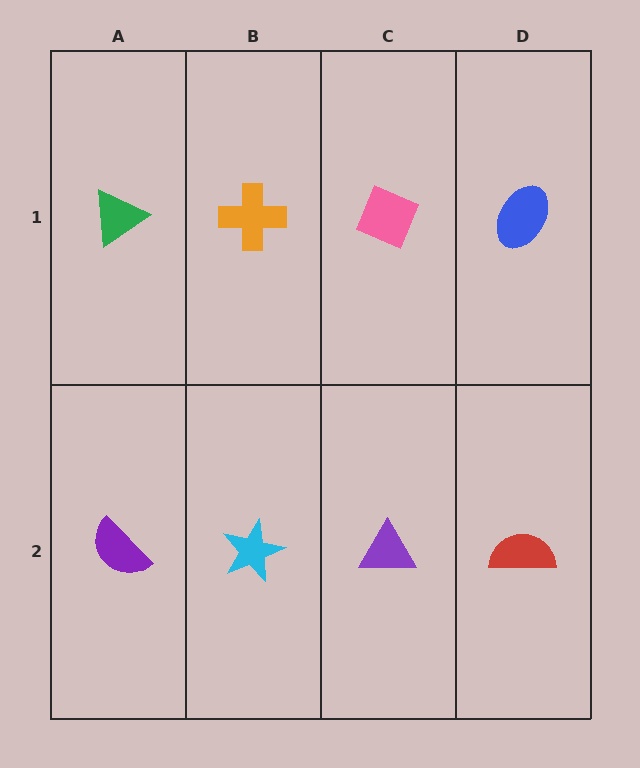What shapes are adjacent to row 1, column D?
A red semicircle (row 2, column D), a pink diamond (row 1, column C).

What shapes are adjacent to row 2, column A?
A green triangle (row 1, column A), a cyan star (row 2, column B).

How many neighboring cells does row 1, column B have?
3.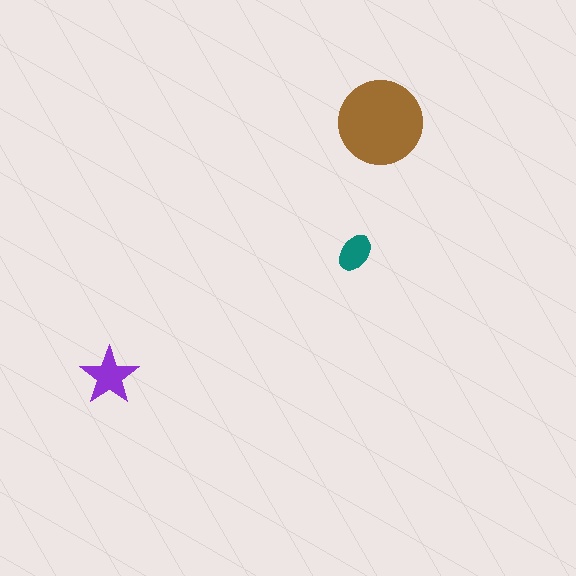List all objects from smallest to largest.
The teal ellipse, the purple star, the brown circle.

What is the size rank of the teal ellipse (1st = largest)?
3rd.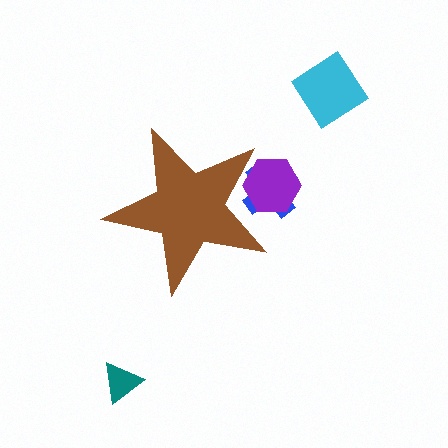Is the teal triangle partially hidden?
No, the teal triangle is fully visible.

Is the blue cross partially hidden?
Yes, the blue cross is partially hidden behind the brown star.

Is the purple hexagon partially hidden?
Yes, the purple hexagon is partially hidden behind the brown star.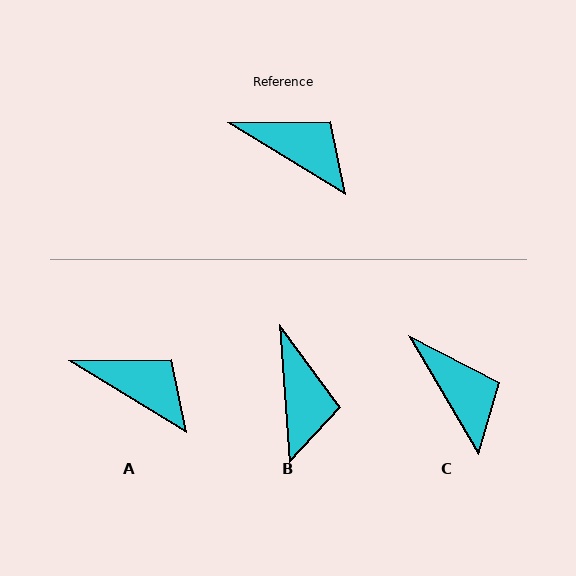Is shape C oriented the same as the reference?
No, it is off by about 28 degrees.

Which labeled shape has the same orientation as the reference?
A.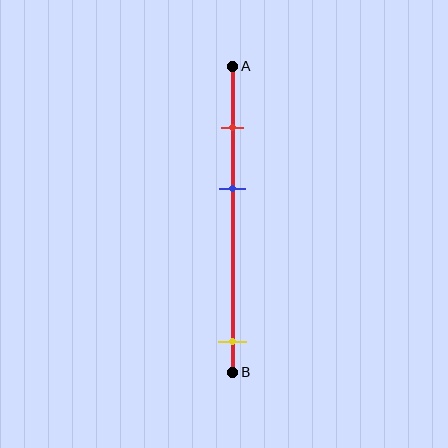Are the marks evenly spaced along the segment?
No, the marks are not evenly spaced.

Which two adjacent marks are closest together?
The red and blue marks are the closest adjacent pair.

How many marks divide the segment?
There are 3 marks dividing the segment.